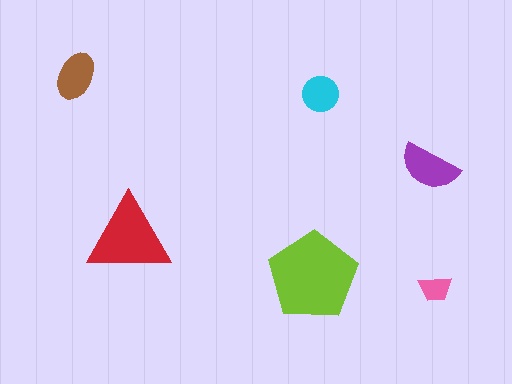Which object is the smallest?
The pink trapezoid.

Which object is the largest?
The lime pentagon.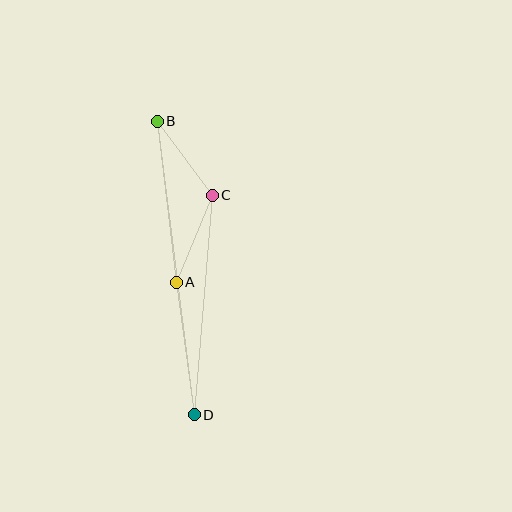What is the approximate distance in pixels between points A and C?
The distance between A and C is approximately 94 pixels.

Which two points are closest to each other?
Points B and C are closest to each other.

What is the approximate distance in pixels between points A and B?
The distance between A and B is approximately 162 pixels.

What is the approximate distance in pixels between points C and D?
The distance between C and D is approximately 220 pixels.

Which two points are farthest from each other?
Points B and D are farthest from each other.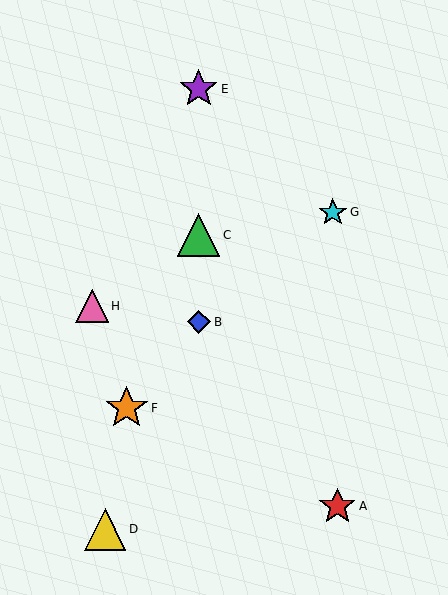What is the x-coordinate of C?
Object C is at x≈199.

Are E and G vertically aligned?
No, E is at x≈199 and G is at x≈333.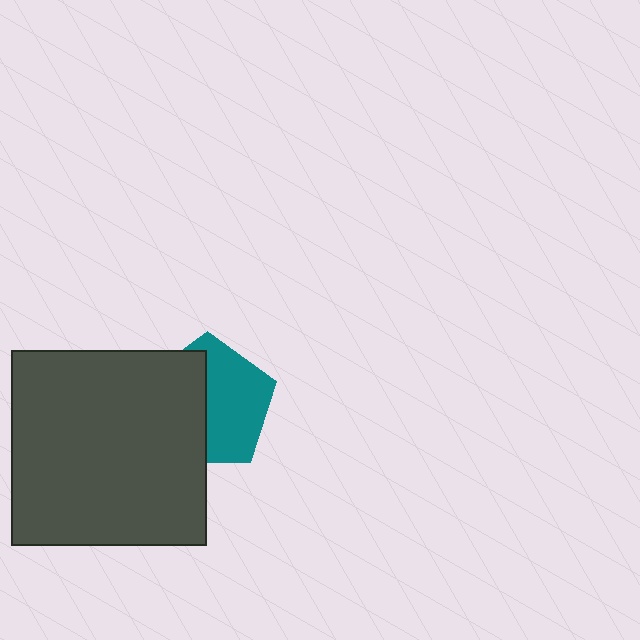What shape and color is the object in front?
The object in front is a dark gray square.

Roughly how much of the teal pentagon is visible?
About half of it is visible (roughly 52%).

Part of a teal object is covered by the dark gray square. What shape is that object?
It is a pentagon.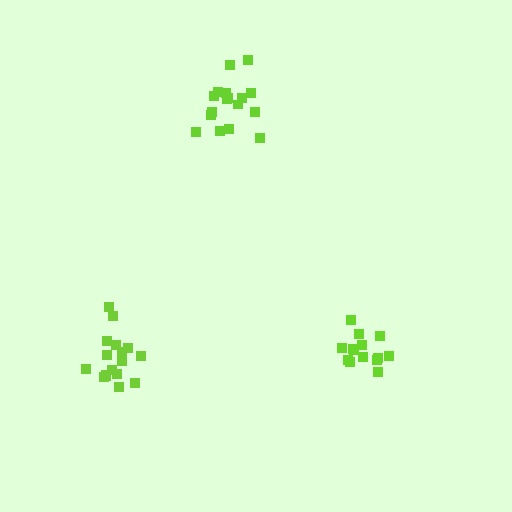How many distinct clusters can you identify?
There are 3 distinct clusters.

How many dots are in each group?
Group 1: 14 dots, Group 2: 17 dots, Group 3: 17 dots (48 total).